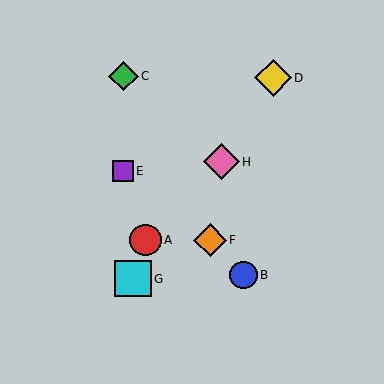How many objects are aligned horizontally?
2 objects (A, F) are aligned horizontally.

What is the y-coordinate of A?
Object A is at y≈240.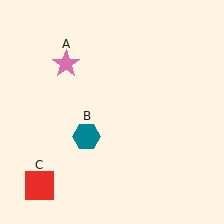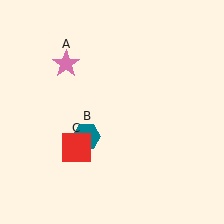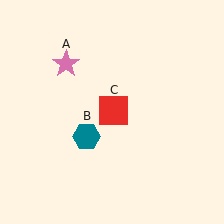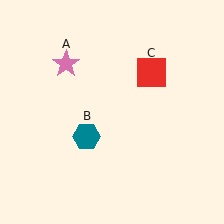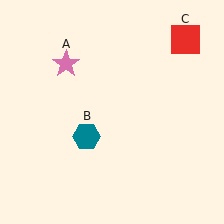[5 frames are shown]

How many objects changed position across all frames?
1 object changed position: red square (object C).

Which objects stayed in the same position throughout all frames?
Pink star (object A) and teal hexagon (object B) remained stationary.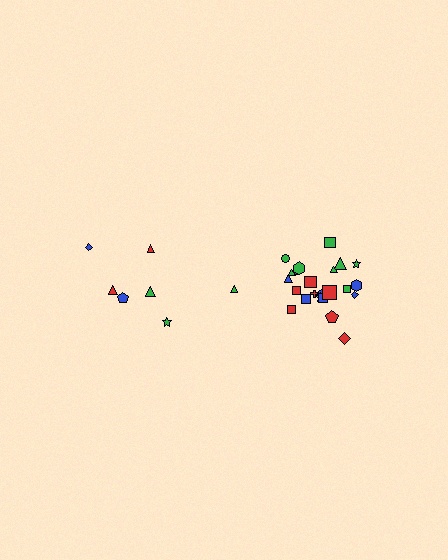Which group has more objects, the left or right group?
The right group.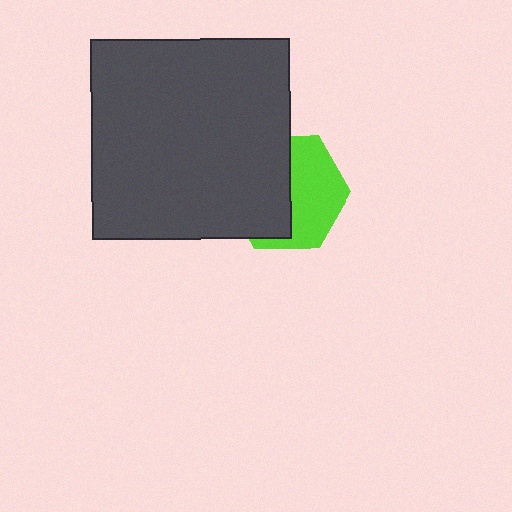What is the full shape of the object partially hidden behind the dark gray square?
The partially hidden object is a lime hexagon.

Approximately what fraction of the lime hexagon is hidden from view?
Roughly 51% of the lime hexagon is hidden behind the dark gray square.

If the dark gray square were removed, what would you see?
You would see the complete lime hexagon.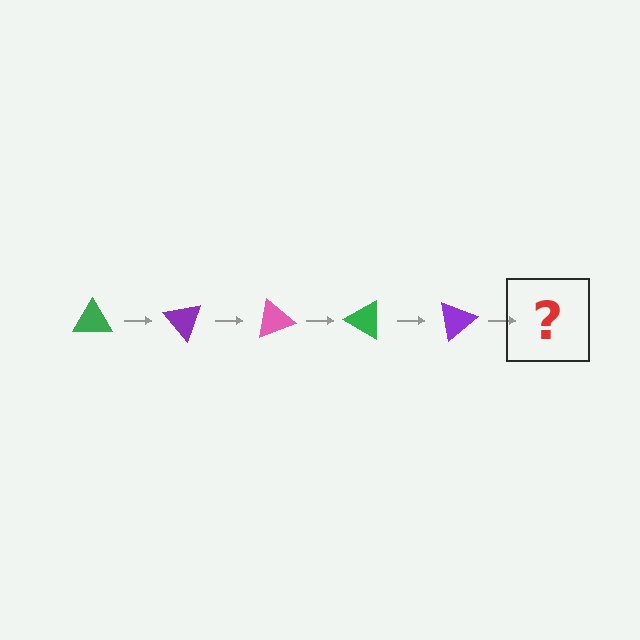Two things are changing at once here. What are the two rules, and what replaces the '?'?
The two rules are that it rotates 50 degrees each step and the color cycles through green, purple, and pink. The '?' should be a pink triangle, rotated 250 degrees from the start.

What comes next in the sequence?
The next element should be a pink triangle, rotated 250 degrees from the start.